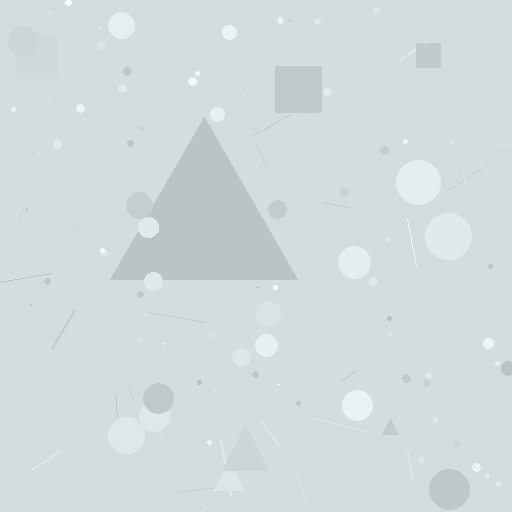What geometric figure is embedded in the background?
A triangle is embedded in the background.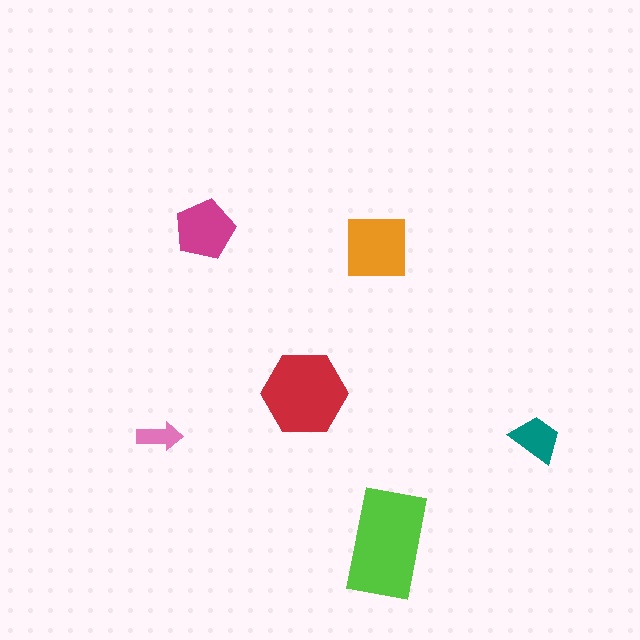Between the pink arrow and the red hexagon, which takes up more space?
The red hexagon.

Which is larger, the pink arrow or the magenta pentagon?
The magenta pentagon.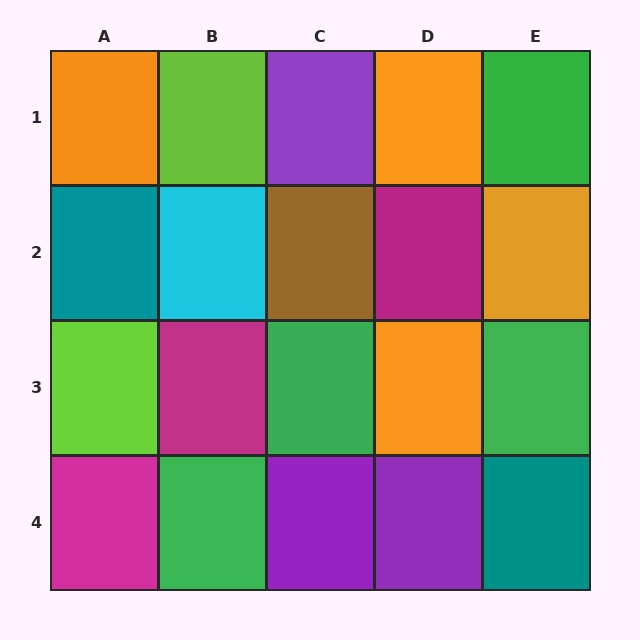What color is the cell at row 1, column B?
Lime.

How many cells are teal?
2 cells are teal.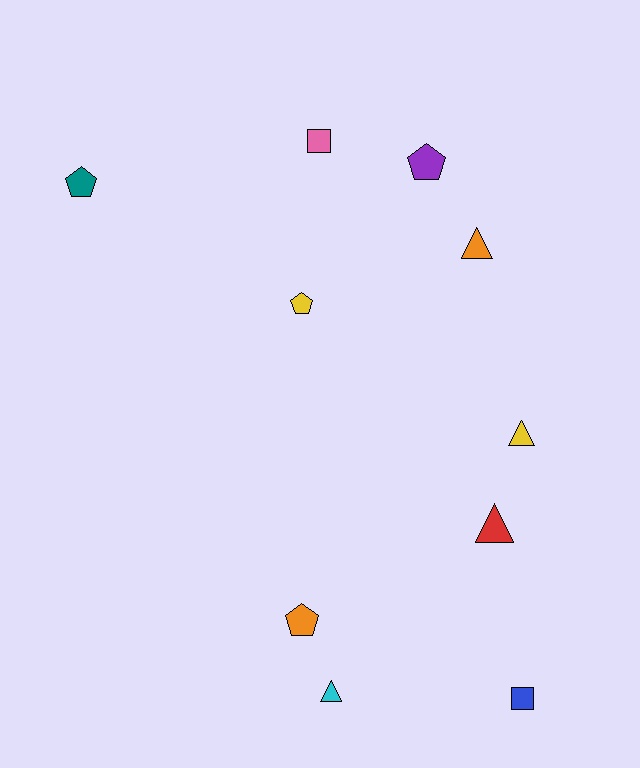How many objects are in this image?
There are 10 objects.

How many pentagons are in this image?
There are 4 pentagons.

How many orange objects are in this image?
There are 2 orange objects.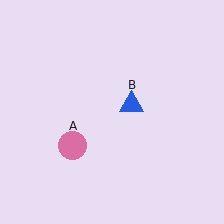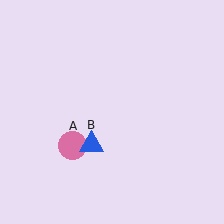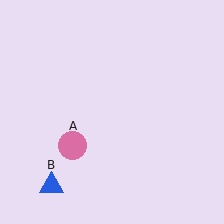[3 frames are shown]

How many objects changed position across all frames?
1 object changed position: blue triangle (object B).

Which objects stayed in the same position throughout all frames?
Pink circle (object A) remained stationary.